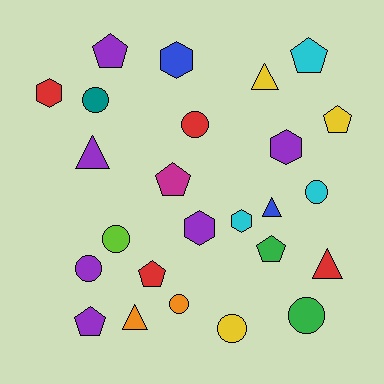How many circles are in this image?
There are 8 circles.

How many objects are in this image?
There are 25 objects.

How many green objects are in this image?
There are 2 green objects.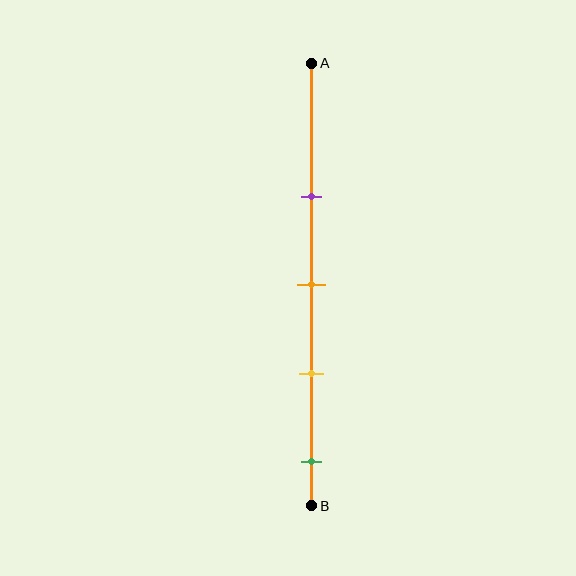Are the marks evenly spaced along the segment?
Yes, the marks are approximately evenly spaced.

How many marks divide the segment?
There are 4 marks dividing the segment.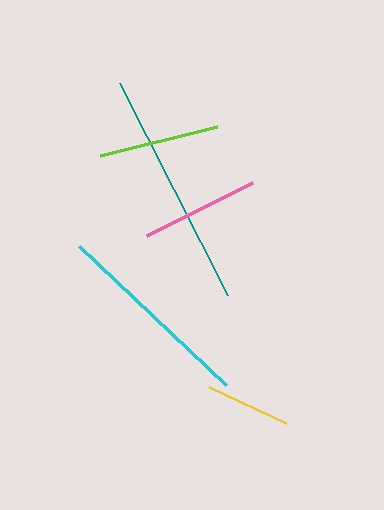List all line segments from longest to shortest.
From longest to shortest: teal, cyan, lime, pink, yellow.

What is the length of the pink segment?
The pink segment is approximately 118 pixels long.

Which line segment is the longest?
The teal line is the longest at approximately 239 pixels.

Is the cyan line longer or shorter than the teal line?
The teal line is longer than the cyan line.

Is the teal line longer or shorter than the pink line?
The teal line is longer than the pink line.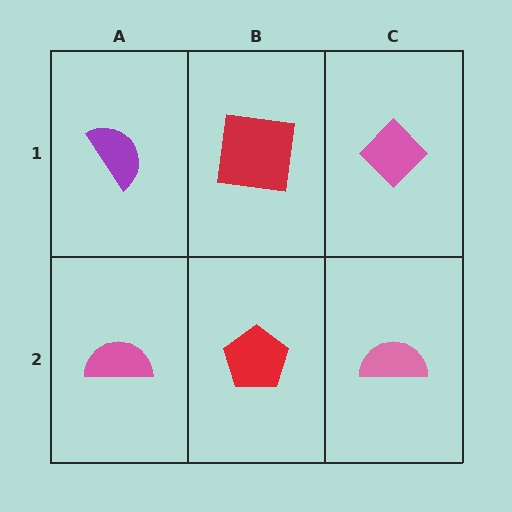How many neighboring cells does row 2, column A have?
2.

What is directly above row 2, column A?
A purple semicircle.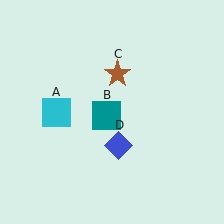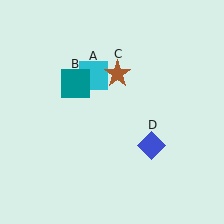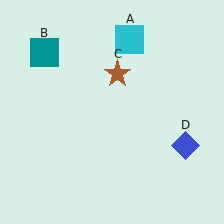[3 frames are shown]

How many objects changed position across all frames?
3 objects changed position: cyan square (object A), teal square (object B), blue diamond (object D).